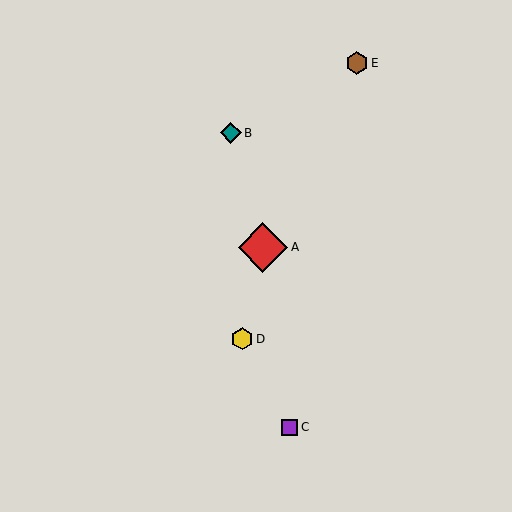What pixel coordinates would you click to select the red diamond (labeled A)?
Click at (263, 247) to select the red diamond A.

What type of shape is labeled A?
Shape A is a red diamond.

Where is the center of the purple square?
The center of the purple square is at (290, 427).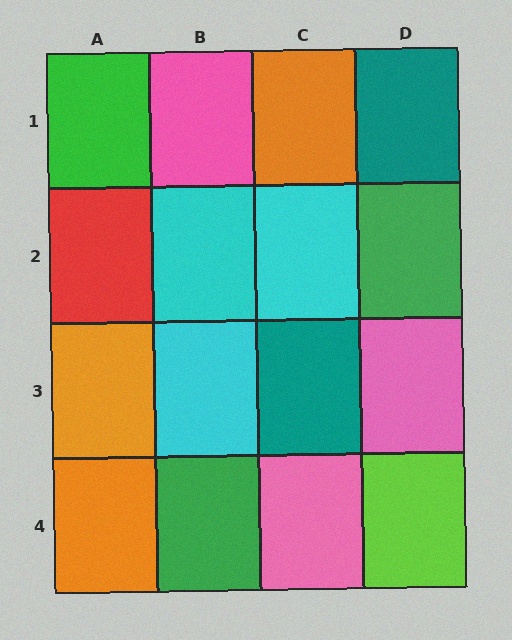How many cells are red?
1 cell is red.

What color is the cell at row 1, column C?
Orange.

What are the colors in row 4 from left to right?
Orange, green, pink, lime.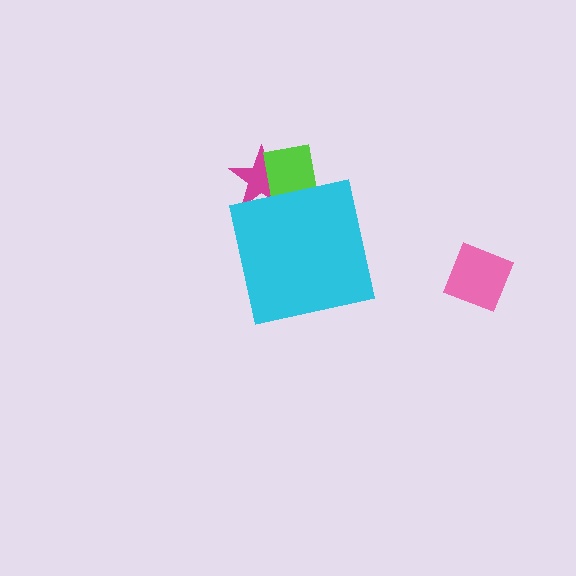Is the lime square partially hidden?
Yes, the lime square is partially hidden behind the cyan square.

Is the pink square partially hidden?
No, the pink square is fully visible.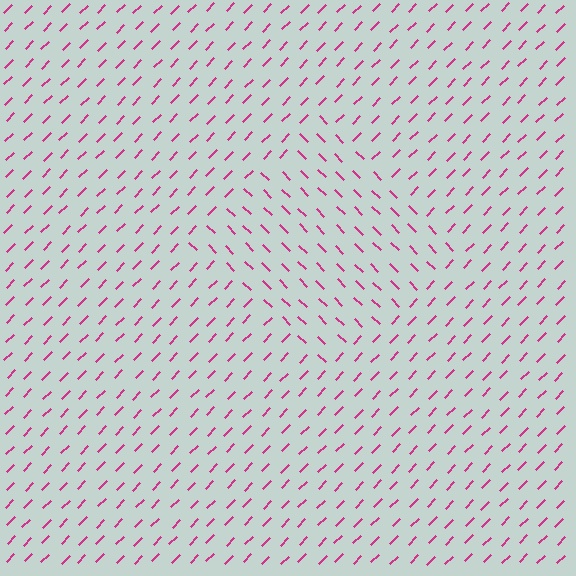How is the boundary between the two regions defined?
The boundary is defined purely by a change in line orientation (approximately 90 degrees difference). All lines are the same color and thickness.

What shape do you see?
I see a diamond.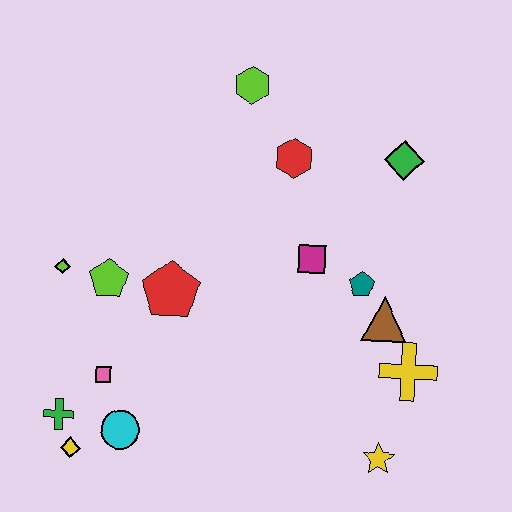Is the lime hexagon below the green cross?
No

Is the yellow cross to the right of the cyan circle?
Yes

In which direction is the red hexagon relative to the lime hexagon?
The red hexagon is below the lime hexagon.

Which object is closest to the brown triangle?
The teal pentagon is closest to the brown triangle.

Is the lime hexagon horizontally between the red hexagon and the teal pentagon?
No